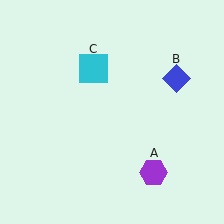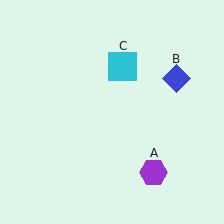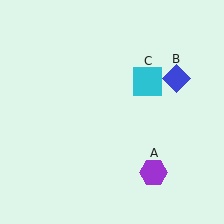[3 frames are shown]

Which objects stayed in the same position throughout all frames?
Purple hexagon (object A) and blue diamond (object B) remained stationary.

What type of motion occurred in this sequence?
The cyan square (object C) rotated clockwise around the center of the scene.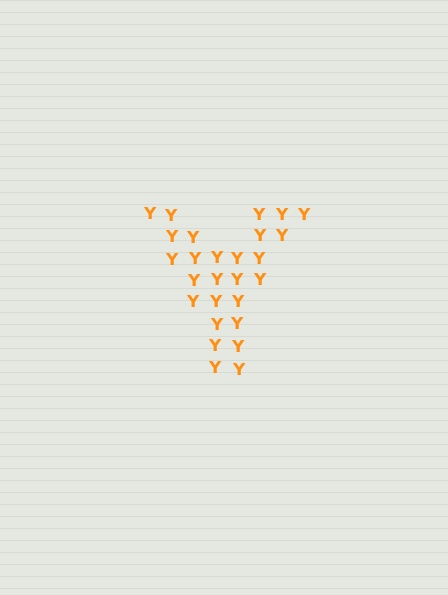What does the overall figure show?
The overall figure shows the letter Y.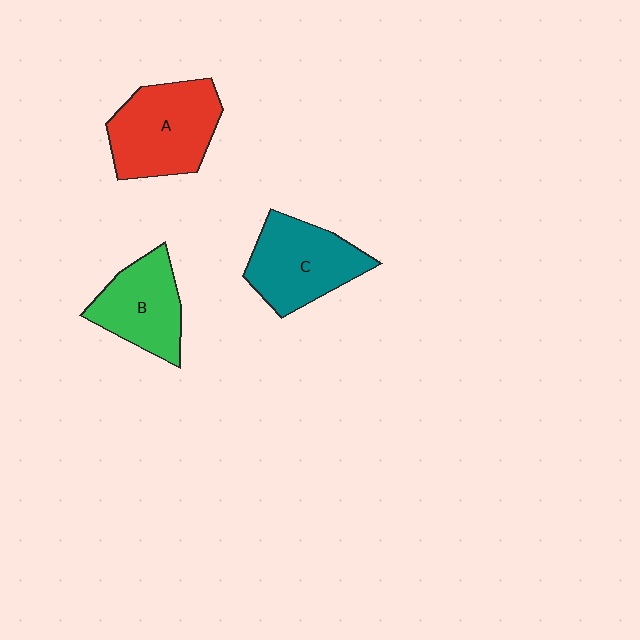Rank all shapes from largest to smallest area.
From largest to smallest: A (red), C (teal), B (green).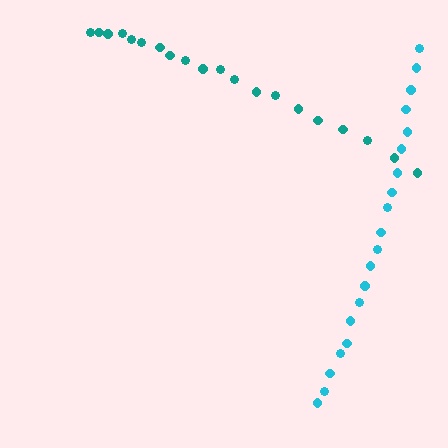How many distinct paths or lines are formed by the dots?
There are 2 distinct paths.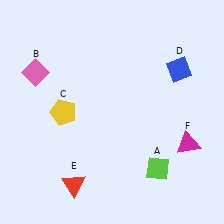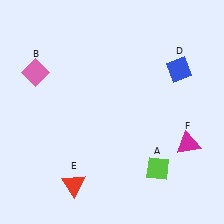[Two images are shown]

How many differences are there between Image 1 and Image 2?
There is 1 difference between the two images.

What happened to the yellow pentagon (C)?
The yellow pentagon (C) was removed in Image 2. It was in the bottom-left area of Image 1.